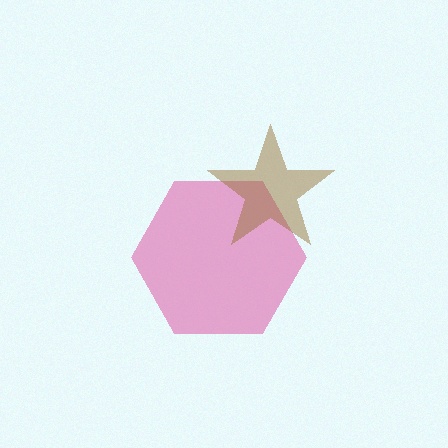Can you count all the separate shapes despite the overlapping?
Yes, there are 2 separate shapes.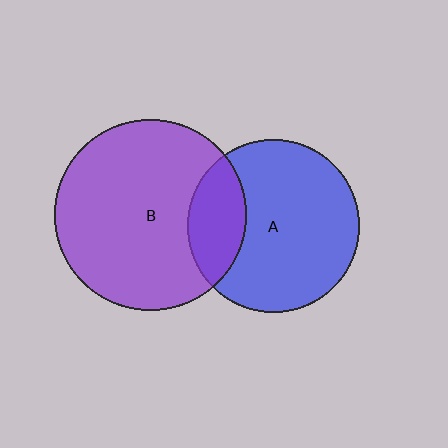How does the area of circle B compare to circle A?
Approximately 1.2 times.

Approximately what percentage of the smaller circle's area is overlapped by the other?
Approximately 25%.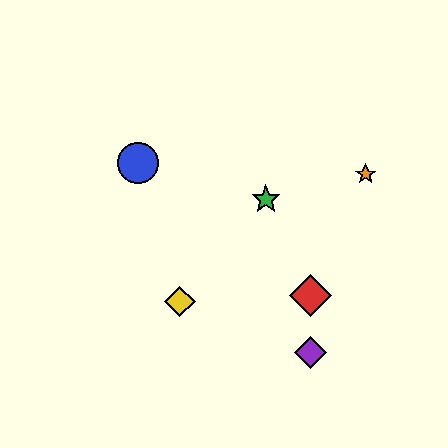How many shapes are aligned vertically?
2 shapes (the red diamond, the purple diamond) are aligned vertically.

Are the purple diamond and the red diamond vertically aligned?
Yes, both are at x≈310.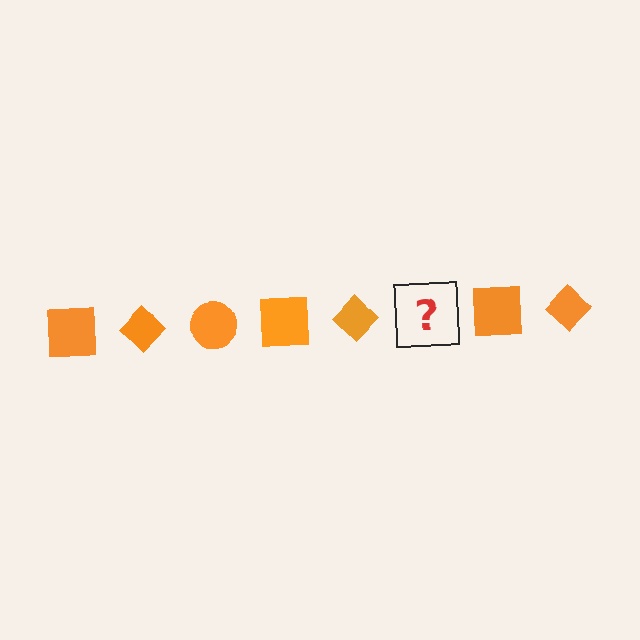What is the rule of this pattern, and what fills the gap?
The rule is that the pattern cycles through square, diamond, circle shapes in orange. The gap should be filled with an orange circle.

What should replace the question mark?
The question mark should be replaced with an orange circle.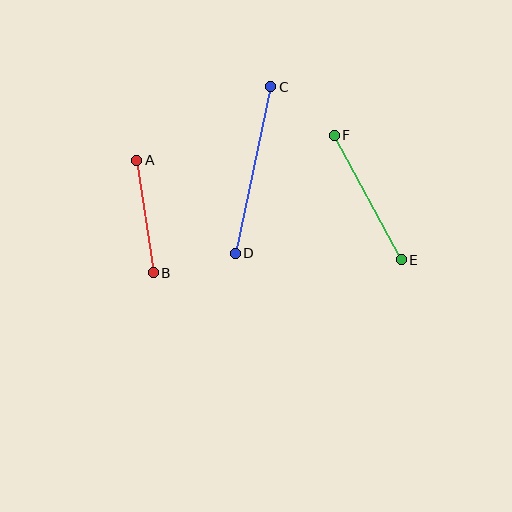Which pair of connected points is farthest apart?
Points C and D are farthest apart.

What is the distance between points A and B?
The distance is approximately 113 pixels.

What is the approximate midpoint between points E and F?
The midpoint is at approximately (368, 198) pixels.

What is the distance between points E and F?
The distance is approximately 141 pixels.